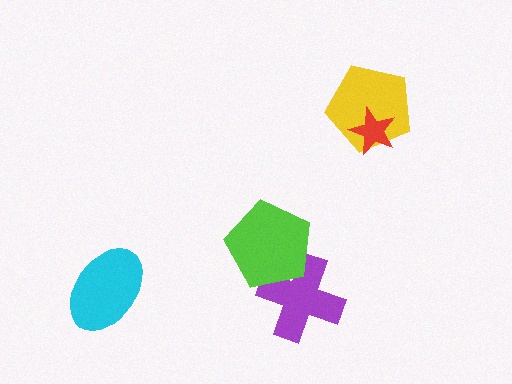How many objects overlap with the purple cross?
1 object overlaps with the purple cross.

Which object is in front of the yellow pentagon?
The red star is in front of the yellow pentagon.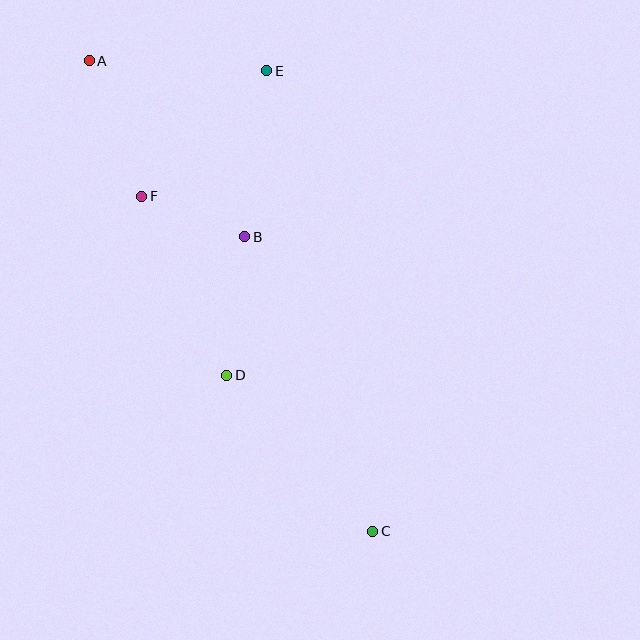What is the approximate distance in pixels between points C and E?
The distance between C and E is approximately 473 pixels.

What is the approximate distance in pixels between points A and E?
The distance between A and E is approximately 177 pixels.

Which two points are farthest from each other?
Points A and C are farthest from each other.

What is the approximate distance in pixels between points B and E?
The distance between B and E is approximately 167 pixels.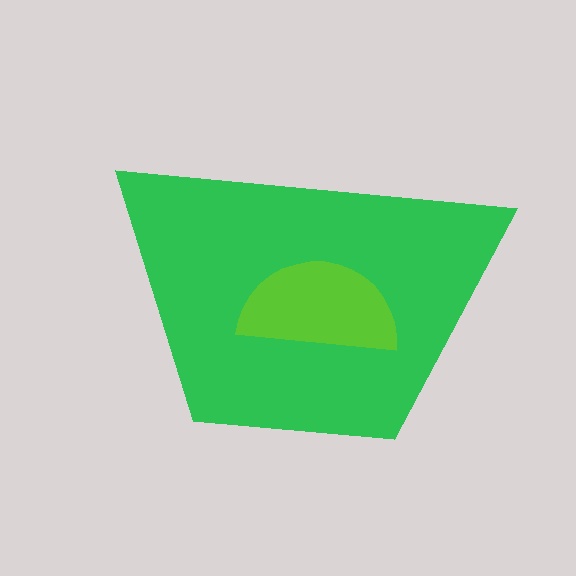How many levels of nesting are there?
2.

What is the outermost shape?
The green trapezoid.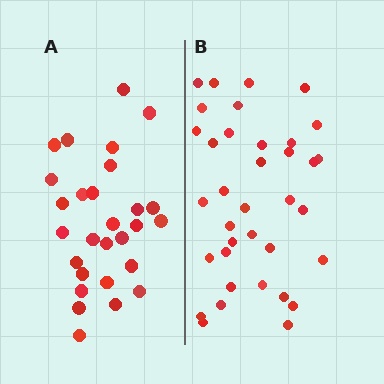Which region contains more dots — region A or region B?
Region B (the right region) has more dots.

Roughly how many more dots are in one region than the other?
Region B has roughly 8 or so more dots than region A.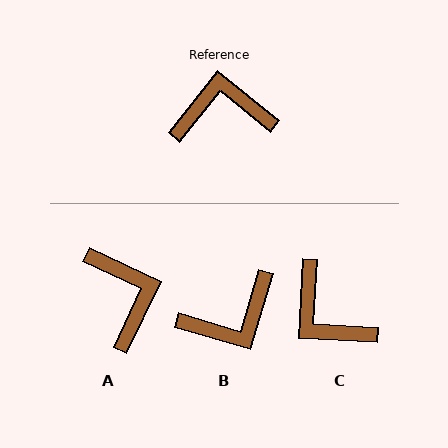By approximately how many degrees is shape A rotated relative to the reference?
Approximately 77 degrees clockwise.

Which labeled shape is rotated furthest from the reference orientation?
B, about 158 degrees away.